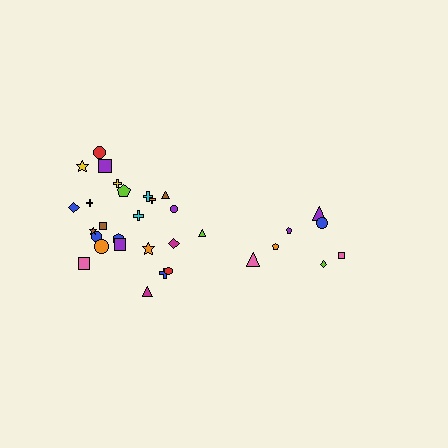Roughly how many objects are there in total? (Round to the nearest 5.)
Roughly 30 objects in total.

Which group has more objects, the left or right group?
The left group.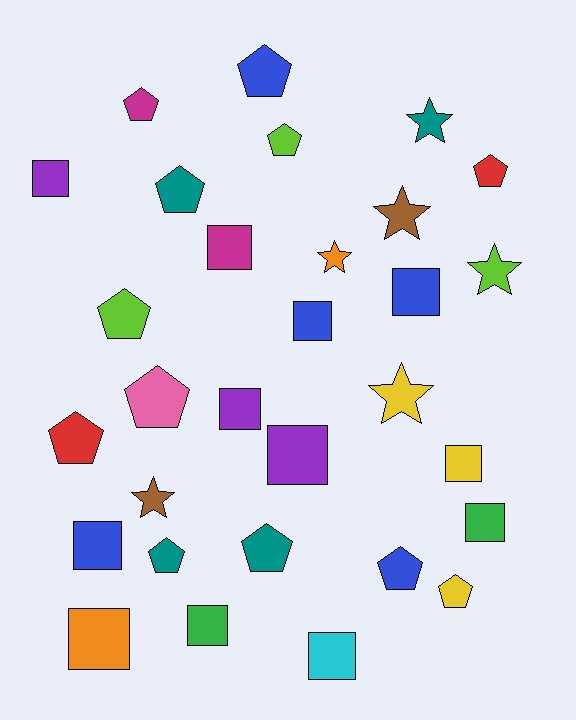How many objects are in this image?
There are 30 objects.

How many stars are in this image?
There are 6 stars.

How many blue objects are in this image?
There are 5 blue objects.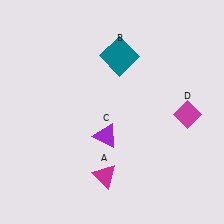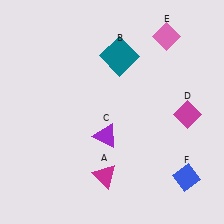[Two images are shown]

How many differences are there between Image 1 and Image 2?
There are 2 differences between the two images.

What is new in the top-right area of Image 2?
A pink diamond (E) was added in the top-right area of Image 2.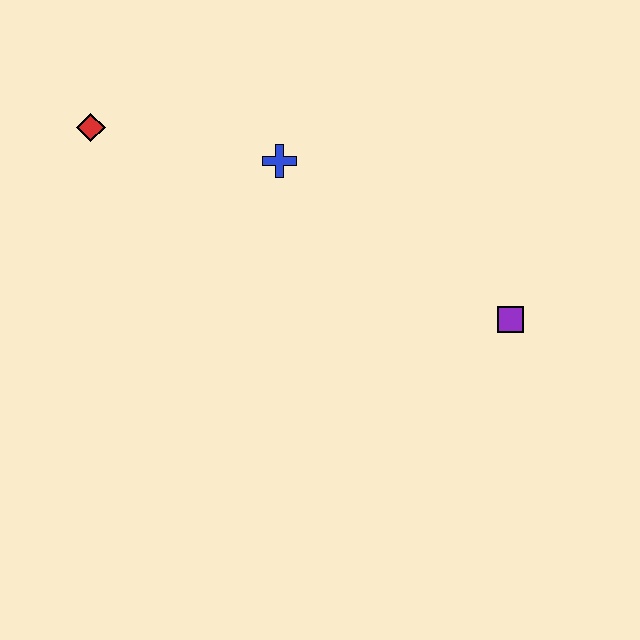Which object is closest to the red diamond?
The blue cross is closest to the red diamond.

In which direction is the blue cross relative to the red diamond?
The blue cross is to the right of the red diamond.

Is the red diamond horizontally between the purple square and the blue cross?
No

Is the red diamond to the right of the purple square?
No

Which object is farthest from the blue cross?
The purple square is farthest from the blue cross.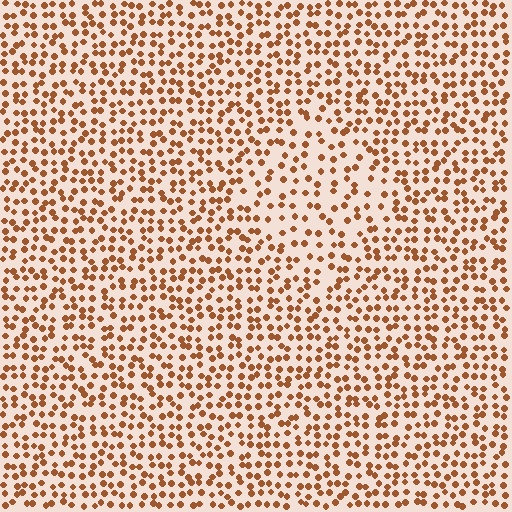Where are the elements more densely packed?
The elements are more densely packed outside the diamond boundary.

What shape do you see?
I see a diamond.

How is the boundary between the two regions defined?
The boundary is defined by a change in element density (approximately 1.6x ratio). All elements are the same color, size, and shape.